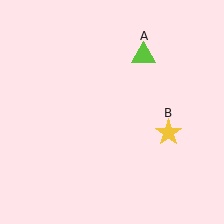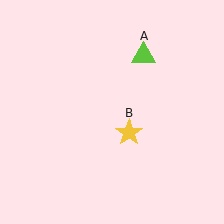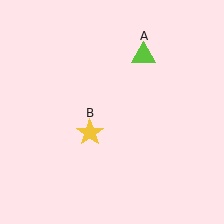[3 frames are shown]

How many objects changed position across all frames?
1 object changed position: yellow star (object B).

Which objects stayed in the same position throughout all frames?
Lime triangle (object A) remained stationary.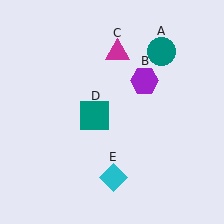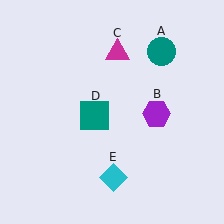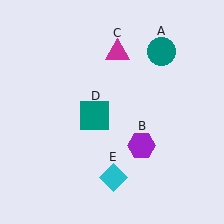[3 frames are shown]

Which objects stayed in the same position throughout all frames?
Teal circle (object A) and magenta triangle (object C) and teal square (object D) and cyan diamond (object E) remained stationary.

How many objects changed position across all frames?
1 object changed position: purple hexagon (object B).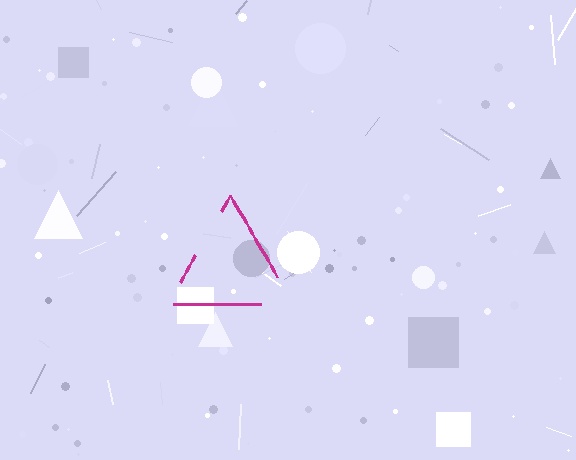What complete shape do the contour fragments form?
The contour fragments form a triangle.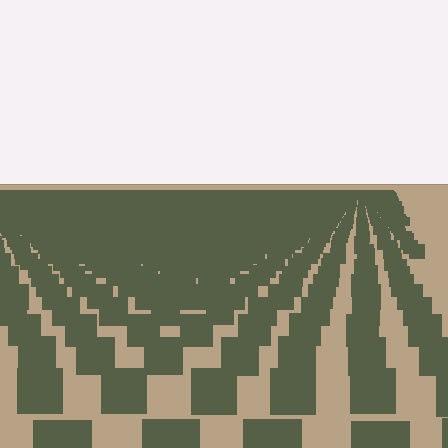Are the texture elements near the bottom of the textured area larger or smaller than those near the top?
Larger. Near the bottom, elements are closer to the viewer and appear at a bigger on-screen size.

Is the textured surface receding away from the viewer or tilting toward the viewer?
The surface is receding away from the viewer. Texture elements get smaller and denser toward the top.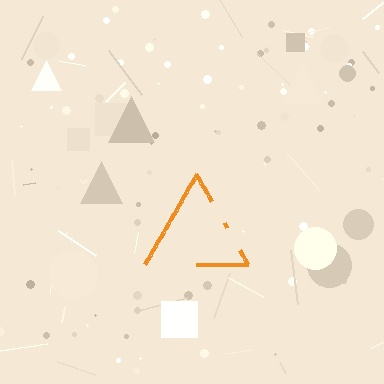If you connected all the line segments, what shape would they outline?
They would outline a triangle.